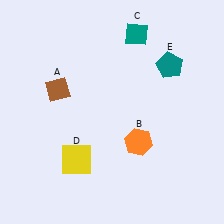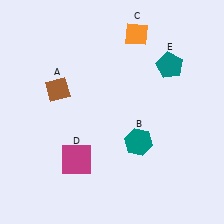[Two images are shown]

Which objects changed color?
B changed from orange to teal. C changed from teal to orange. D changed from yellow to magenta.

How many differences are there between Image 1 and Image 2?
There are 3 differences between the two images.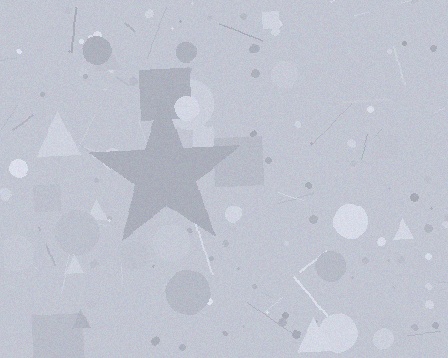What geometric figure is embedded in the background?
A star is embedded in the background.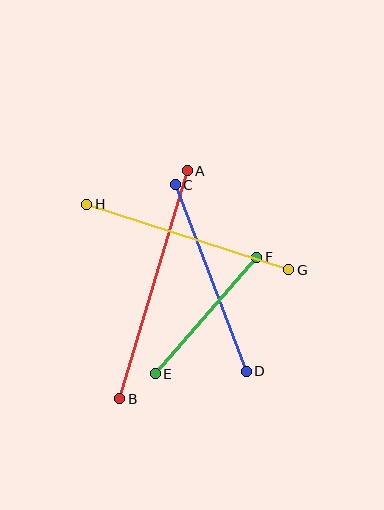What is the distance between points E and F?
The distance is approximately 154 pixels.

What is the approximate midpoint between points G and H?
The midpoint is at approximately (188, 237) pixels.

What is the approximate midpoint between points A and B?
The midpoint is at approximately (154, 285) pixels.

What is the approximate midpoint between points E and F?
The midpoint is at approximately (206, 316) pixels.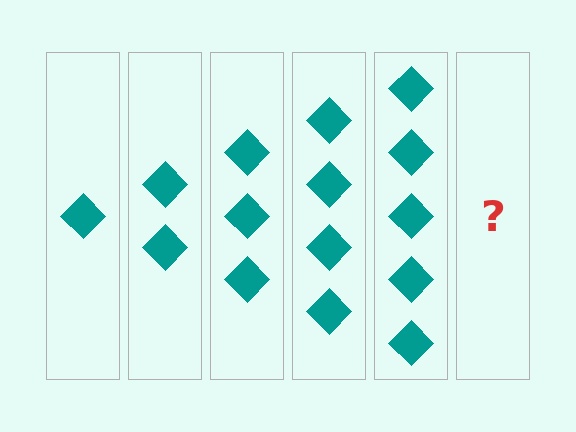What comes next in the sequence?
The next element should be 6 diamonds.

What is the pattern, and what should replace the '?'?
The pattern is that each step adds one more diamond. The '?' should be 6 diamonds.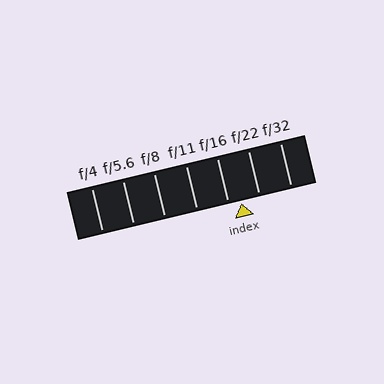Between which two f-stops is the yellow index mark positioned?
The index mark is between f/16 and f/22.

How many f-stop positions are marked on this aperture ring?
There are 7 f-stop positions marked.